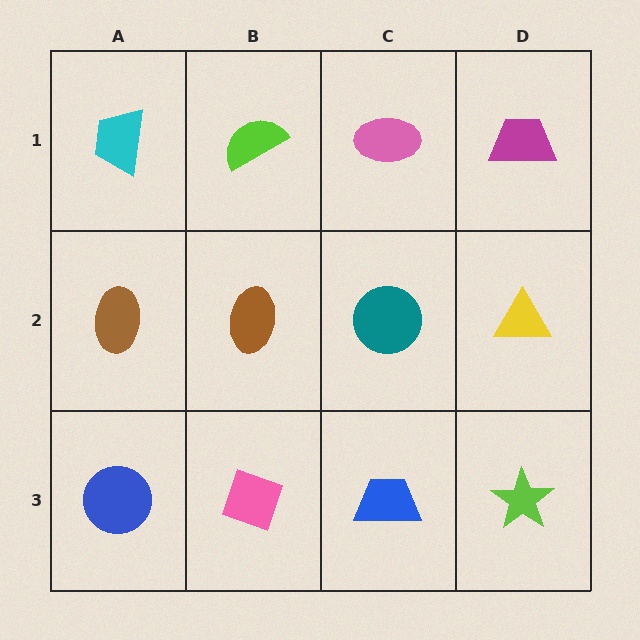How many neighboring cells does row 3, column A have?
2.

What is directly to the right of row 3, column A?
A pink diamond.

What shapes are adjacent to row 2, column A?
A cyan trapezoid (row 1, column A), a blue circle (row 3, column A), a brown ellipse (row 2, column B).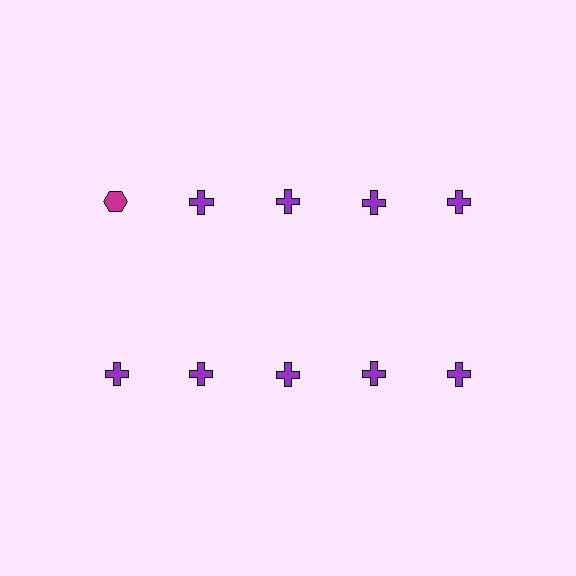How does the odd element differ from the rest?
It differs in both color (magenta instead of purple) and shape (hexagon instead of cross).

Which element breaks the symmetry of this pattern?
The magenta hexagon in the top row, leftmost column breaks the symmetry. All other shapes are purple crosses.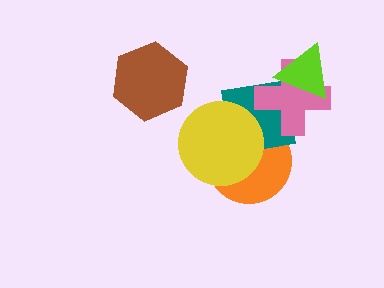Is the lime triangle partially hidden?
No, no other shape covers it.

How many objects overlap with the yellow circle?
2 objects overlap with the yellow circle.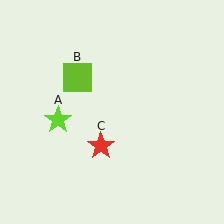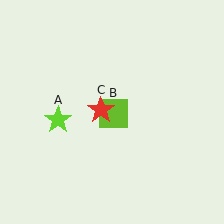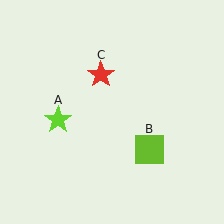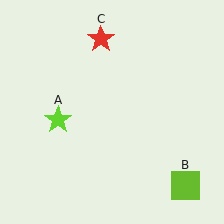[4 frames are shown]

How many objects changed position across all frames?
2 objects changed position: lime square (object B), red star (object C).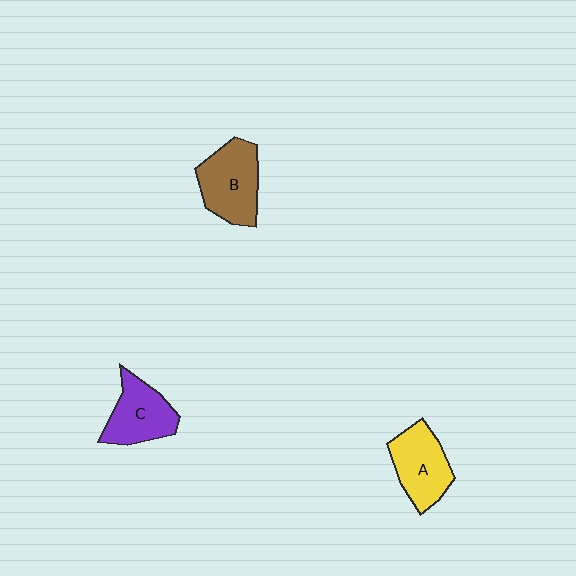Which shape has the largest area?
Shape B (brown).